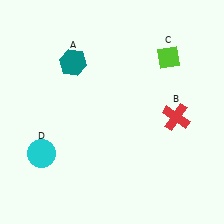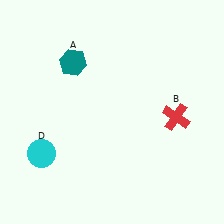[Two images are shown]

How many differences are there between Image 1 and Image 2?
There is 1 difference between the two images.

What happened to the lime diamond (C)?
The lime diamond (C) was removed in Image 2. It was in the top-right area of Image 1.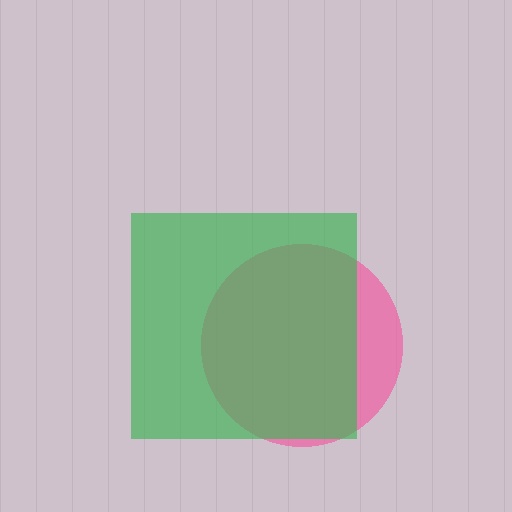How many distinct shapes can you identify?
There are 2 distinct shapes: a pink circle, a green square.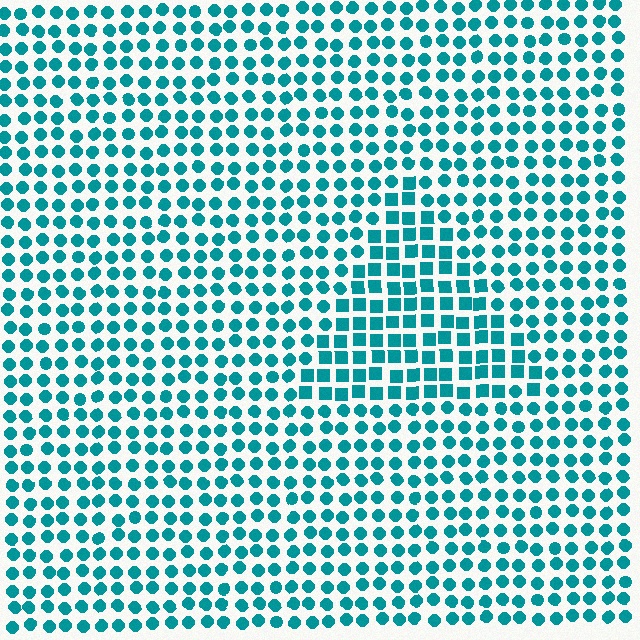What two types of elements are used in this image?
The image uses squares inside the triangle region and circles outside it.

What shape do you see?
I see a triangle.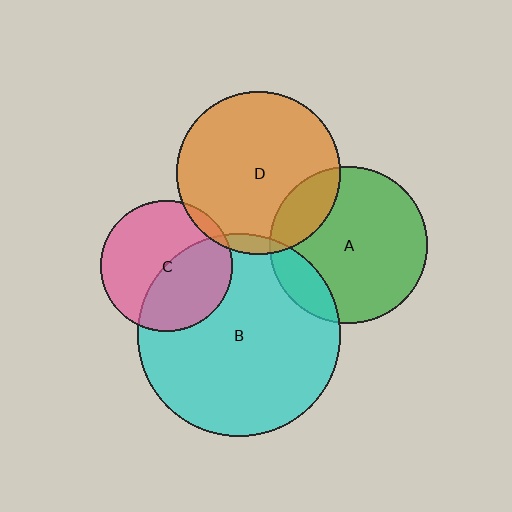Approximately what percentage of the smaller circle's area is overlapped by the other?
Approximately 5%.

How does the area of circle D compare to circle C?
Approximately 1.5 times.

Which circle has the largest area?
Circle B (cyan).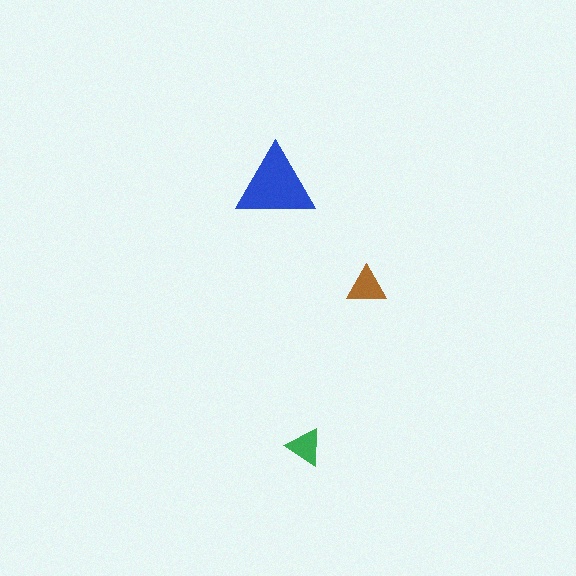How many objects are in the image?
There are 3 objects in the image.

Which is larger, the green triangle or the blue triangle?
The blue one.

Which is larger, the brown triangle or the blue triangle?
The blue one.